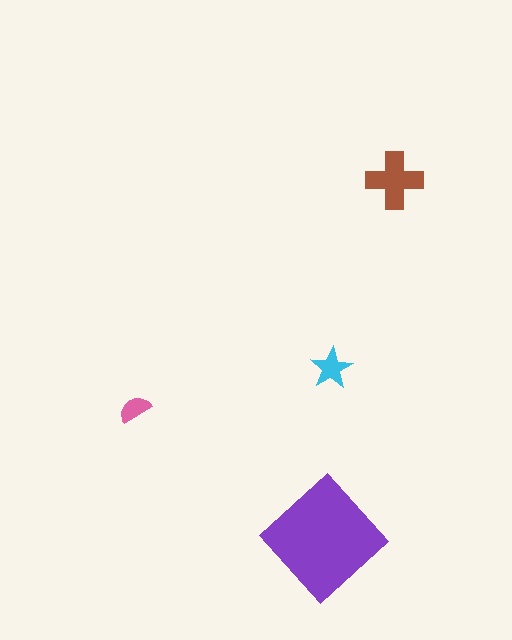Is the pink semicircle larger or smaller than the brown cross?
Smaller.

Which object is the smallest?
The pink semicircle.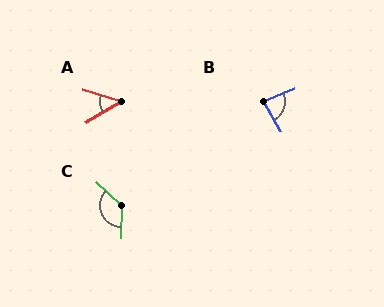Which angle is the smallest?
A, at approximately 48 degrees.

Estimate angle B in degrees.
Approximately 83 degrees.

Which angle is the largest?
C, at approximately 133 degrees.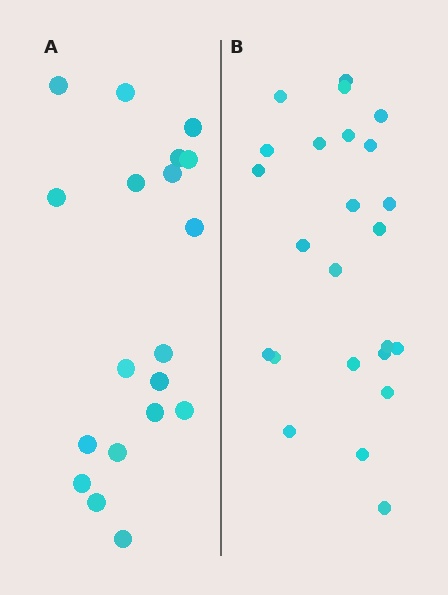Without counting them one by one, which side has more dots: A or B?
Region B (the right region) has more dots.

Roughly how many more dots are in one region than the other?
Region B has about 5 more dots than region A.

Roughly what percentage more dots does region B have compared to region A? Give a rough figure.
About 25% more.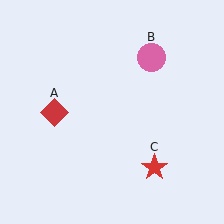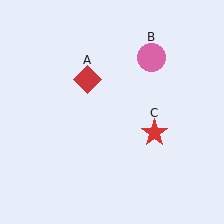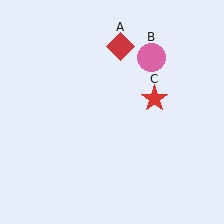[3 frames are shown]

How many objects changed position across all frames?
2 objects changed position: red diamond (object A), red star (object C).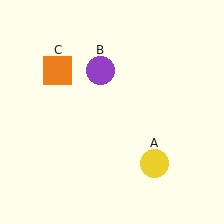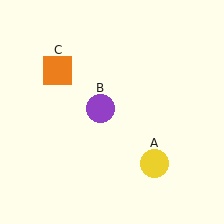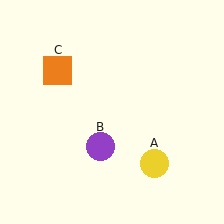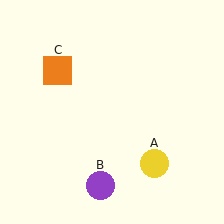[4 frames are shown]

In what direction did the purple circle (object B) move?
The purple circle (object B) moved down.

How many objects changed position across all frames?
1 object changed position: purple circle (object B).